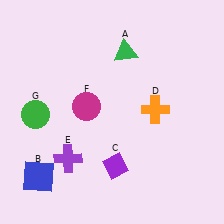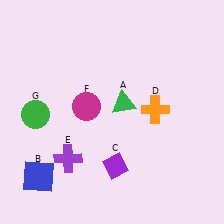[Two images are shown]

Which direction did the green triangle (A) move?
The green triangle (A) moved down.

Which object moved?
The green triangle (A) moved down.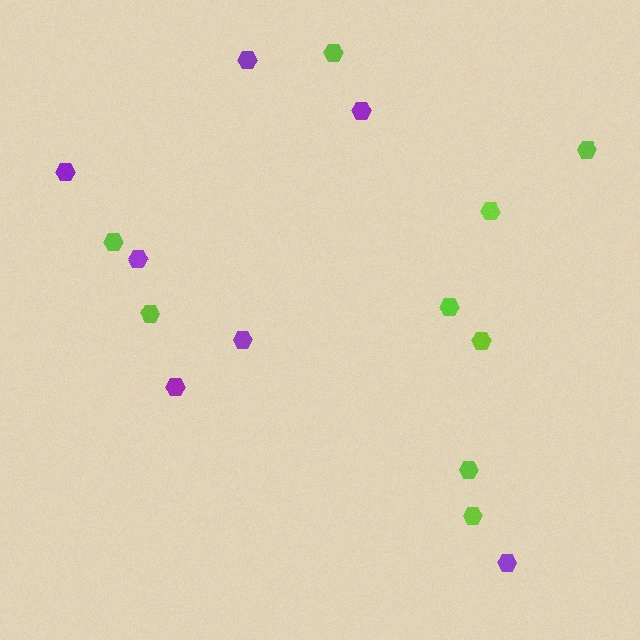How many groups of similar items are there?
There are 2 groups: one group of lime hexagons (9) and one group of purple hexagons (7).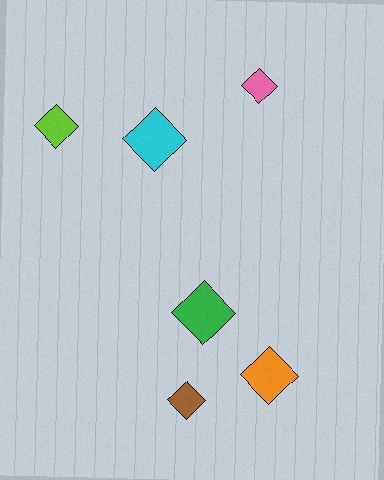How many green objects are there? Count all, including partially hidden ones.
There is 1 green object.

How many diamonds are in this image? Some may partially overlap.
There are 6 diamonds.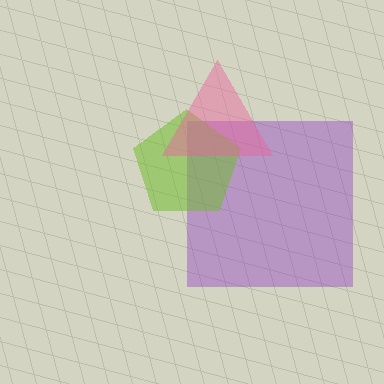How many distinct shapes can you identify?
There are 3 distinct shapes: a purple square, a lime pentagon, a pink triangle.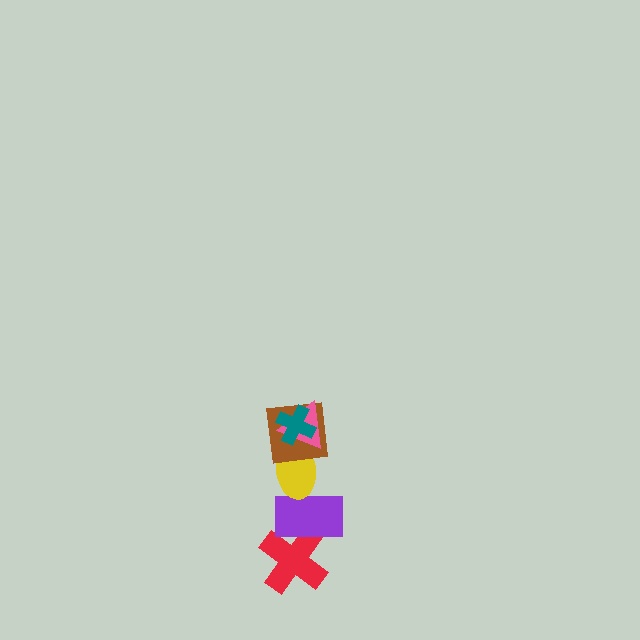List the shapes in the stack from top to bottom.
From top to bottom: the teal cross, the pink triangle, the brown square, the yellow ellipse, the purple rectangle, the red cross.